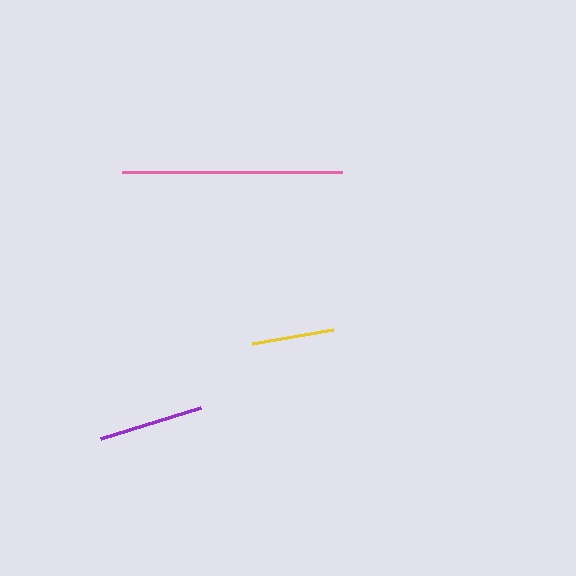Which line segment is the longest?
The pink line is the longest at approximately 220 pixels.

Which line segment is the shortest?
The yellow line is the shortest at approximately 82 pixels.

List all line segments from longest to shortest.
From longest to shortest: pink, purple, yellow.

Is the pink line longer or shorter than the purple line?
The pink line is longer than the purple line.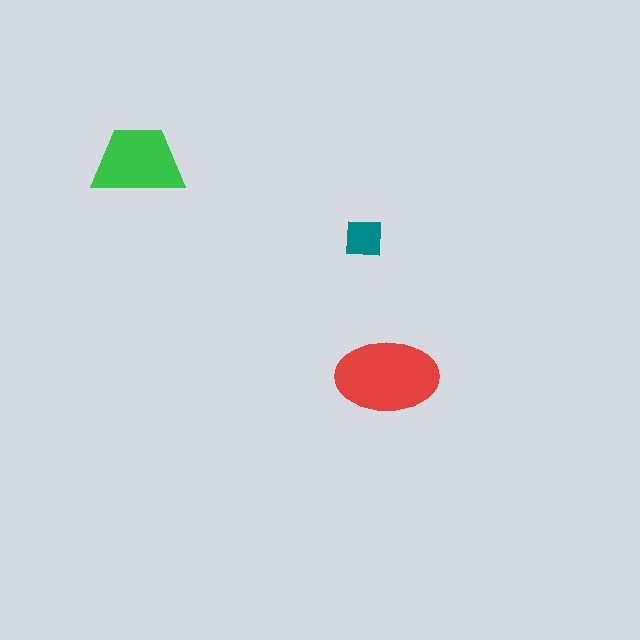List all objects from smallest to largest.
The teal square, the green trapezoid, the red ellipse.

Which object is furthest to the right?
The red ellipse is rightmost.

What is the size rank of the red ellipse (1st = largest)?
1st.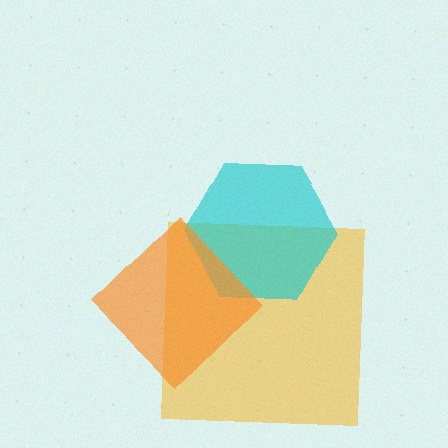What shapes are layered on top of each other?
The layered shapes are: a yellow square, a cyan hexagon, an orange diamond.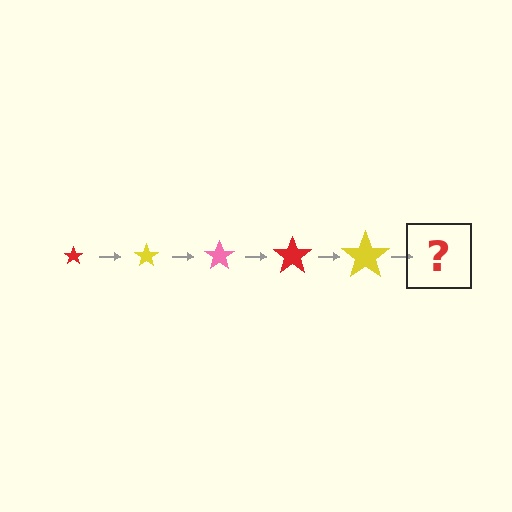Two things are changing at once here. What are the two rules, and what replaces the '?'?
The two rules are that the star grows larger each step and the color cycles through red, yellow, and pink. The '?' should be a pink star, larger than the previous one.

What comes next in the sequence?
The next element should be a pink star, larger than the previous one.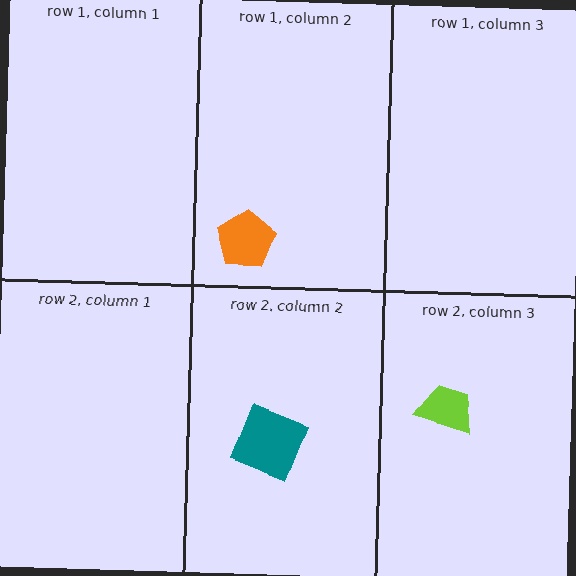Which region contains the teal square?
The row 2, column 2 region.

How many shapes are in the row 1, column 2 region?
1.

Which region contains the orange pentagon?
The row 1, column 2 region.